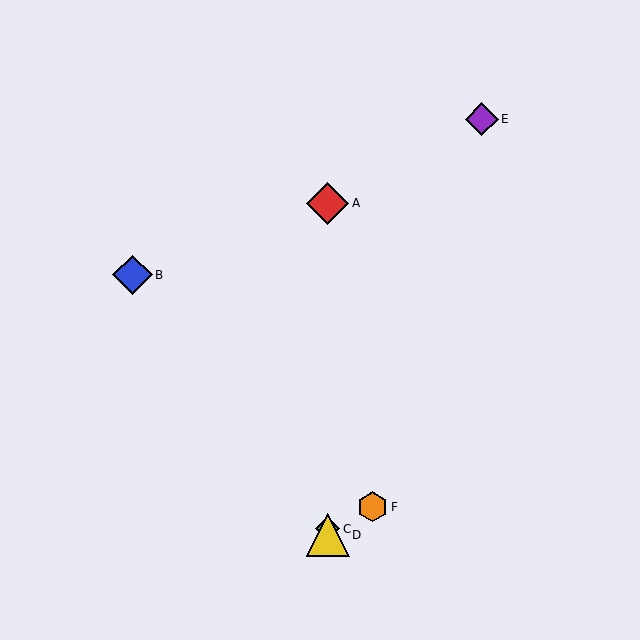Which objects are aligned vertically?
Objects A, C, D are aligned vertically.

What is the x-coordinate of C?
Object C is at x≈328.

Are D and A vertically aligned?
Yes, both are at x≈328.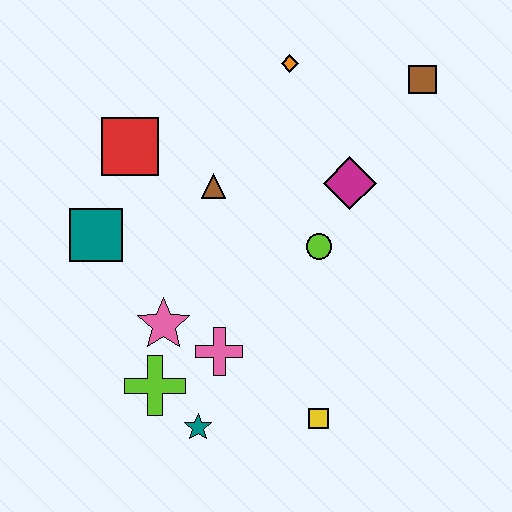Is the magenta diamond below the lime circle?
No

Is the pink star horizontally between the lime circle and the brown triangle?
No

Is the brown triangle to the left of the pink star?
No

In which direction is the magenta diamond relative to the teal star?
The magenta diamond is above the teal star.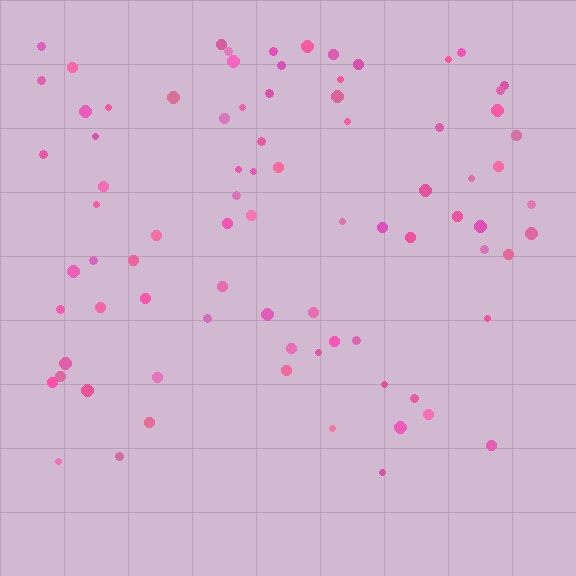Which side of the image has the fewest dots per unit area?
The bottom.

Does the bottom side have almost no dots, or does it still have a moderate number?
Still a moderate number, just noticeably fewer than the top.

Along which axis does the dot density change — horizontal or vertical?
Vertical.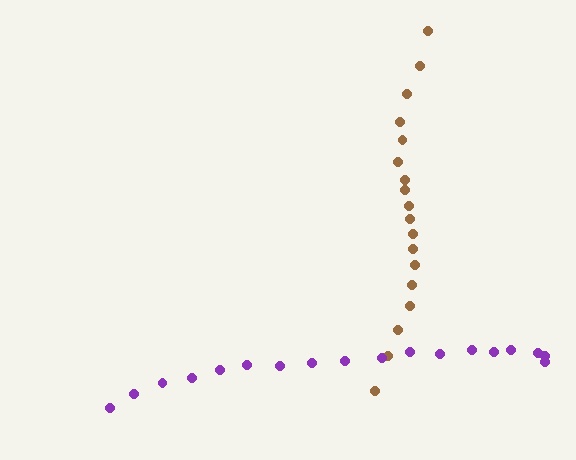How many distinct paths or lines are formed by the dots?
There are 2 distinct paths.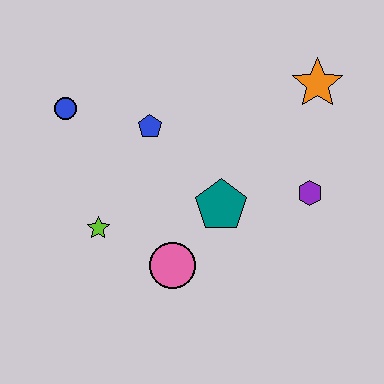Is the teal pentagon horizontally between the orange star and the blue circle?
Yes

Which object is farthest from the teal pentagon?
The blue circle is farthest from the teal pentagon.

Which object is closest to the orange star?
The purple hexagon is closest to the orange star.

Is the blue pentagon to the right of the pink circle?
No